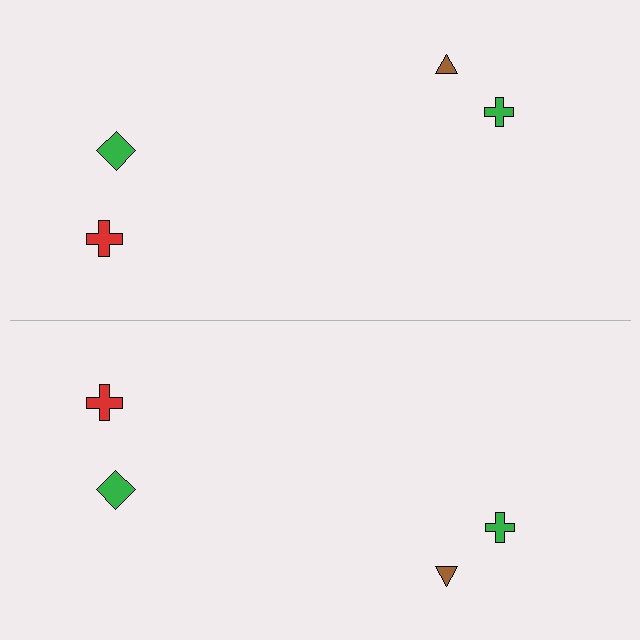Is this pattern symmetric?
Yes, this pattern has bilateral (reflection) symmetry.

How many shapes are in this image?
There are 8 shapes in this image.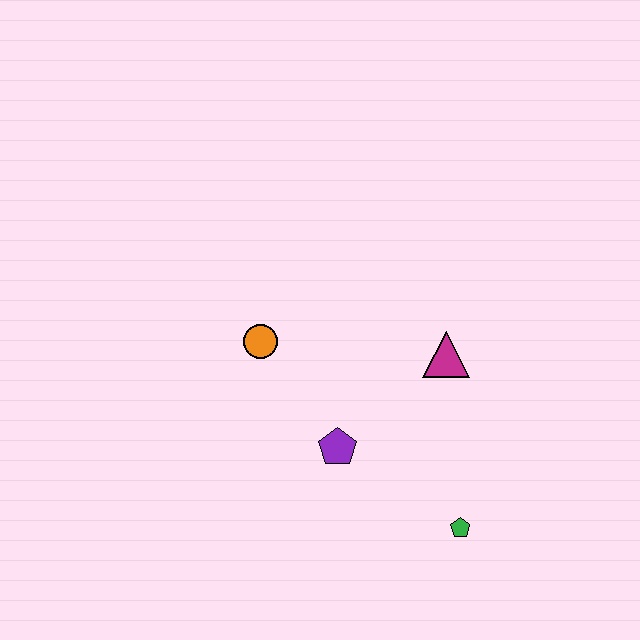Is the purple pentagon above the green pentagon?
Yes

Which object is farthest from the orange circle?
The green pentagon is farthest from the orange circle.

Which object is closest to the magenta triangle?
The purple pentagon is closest to the magenta triangle.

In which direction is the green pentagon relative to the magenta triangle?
The green pentagon is below the magenta triangle.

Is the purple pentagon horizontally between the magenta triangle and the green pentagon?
No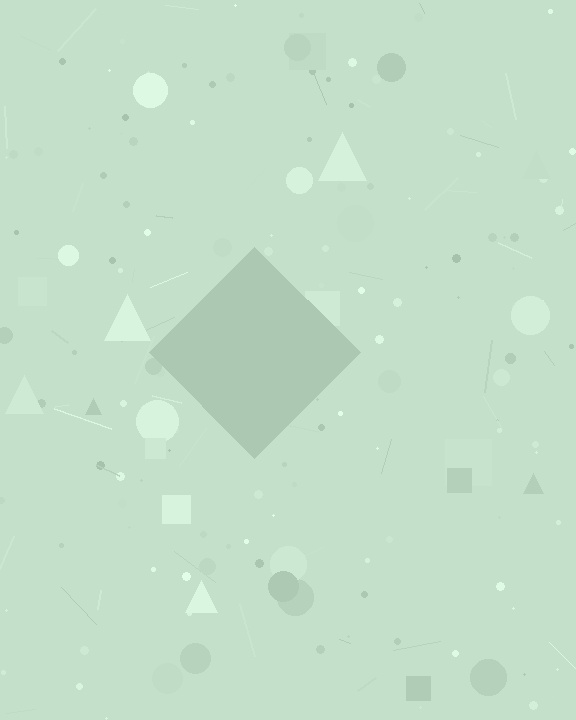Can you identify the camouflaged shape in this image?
The camouflaged shape is a diamond.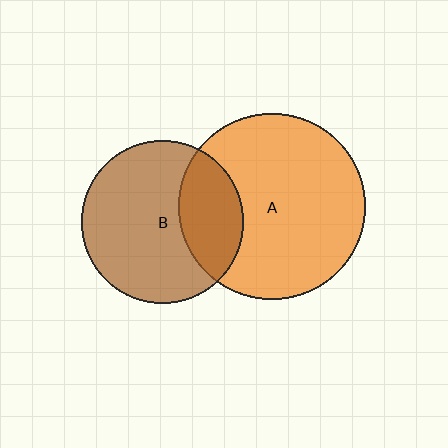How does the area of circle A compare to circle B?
Approximately 1.3 times.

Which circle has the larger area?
Circle A (orange).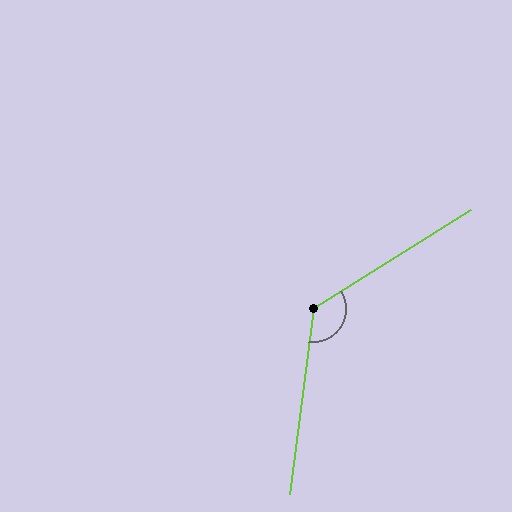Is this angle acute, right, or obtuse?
It is obtuse.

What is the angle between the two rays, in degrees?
Approximately 130 degrees.